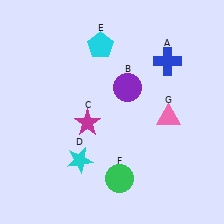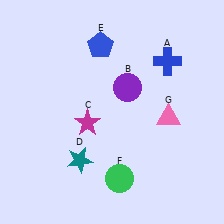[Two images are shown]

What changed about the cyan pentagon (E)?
In Image 1, E is cyan. In Image 2, it changed to blue.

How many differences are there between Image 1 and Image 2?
There are 2 differences between the two images.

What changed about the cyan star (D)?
In Image 1, D is cyan. In Image 2, it changed to teal.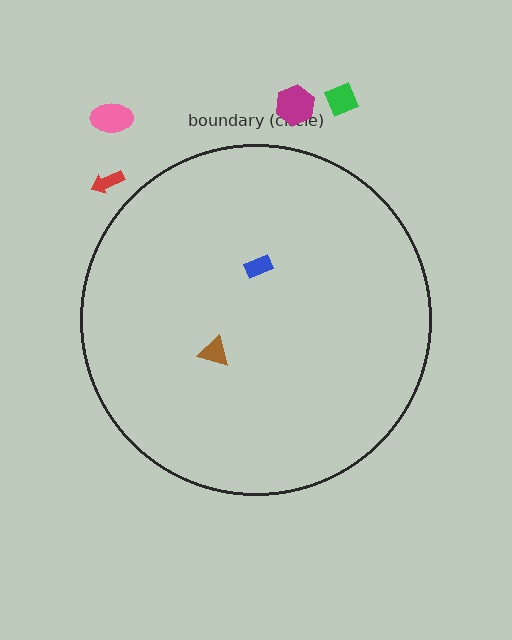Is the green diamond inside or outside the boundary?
Outside.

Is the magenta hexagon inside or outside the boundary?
Outside.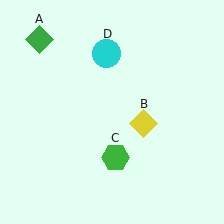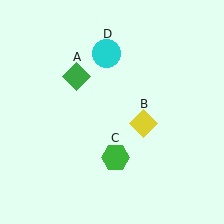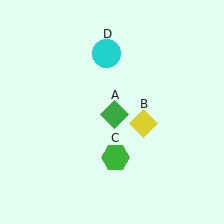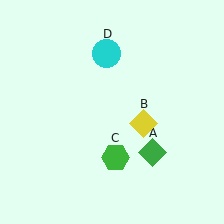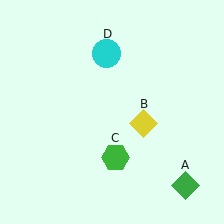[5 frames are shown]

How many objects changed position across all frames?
1 object changed position: green diamond (object A).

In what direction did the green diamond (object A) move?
The green diamond (object A) moved down and to the right.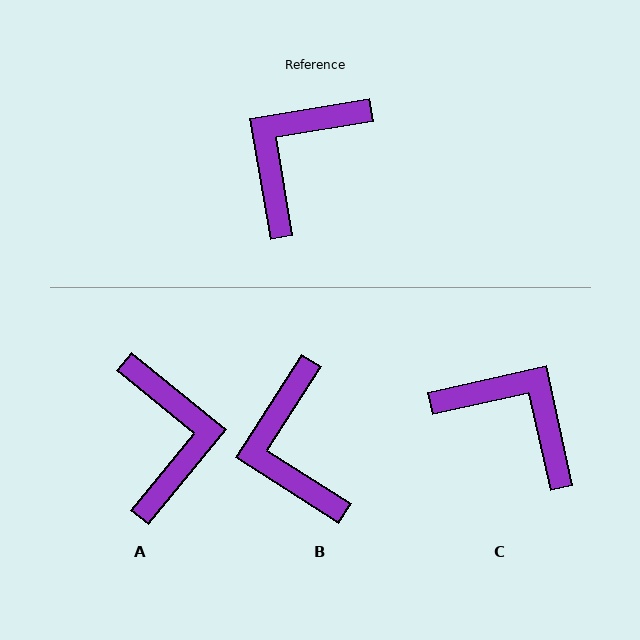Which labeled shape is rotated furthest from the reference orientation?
A, about 139 degrees away.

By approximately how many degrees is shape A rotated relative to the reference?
Approximately 139 degrees clockwise.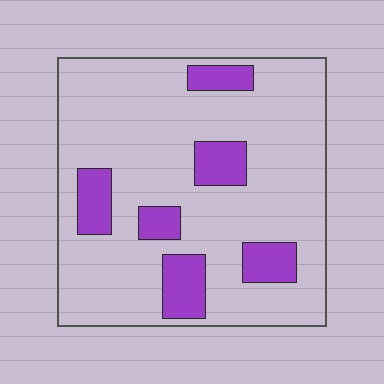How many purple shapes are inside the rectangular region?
6.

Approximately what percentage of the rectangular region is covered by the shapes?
Approximately 20%.